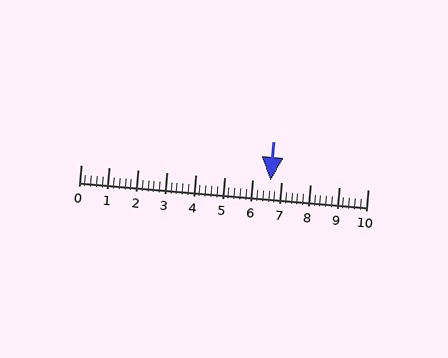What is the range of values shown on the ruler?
The ruler shows values from 0 to 10.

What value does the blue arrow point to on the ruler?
The blue arrow points to approximately 6.6.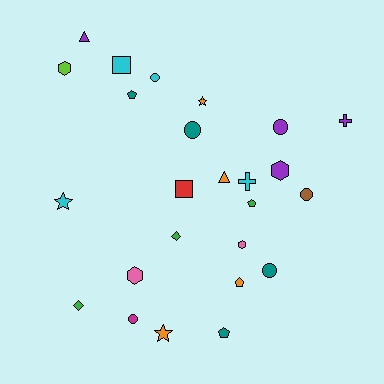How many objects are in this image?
There are 25 objects.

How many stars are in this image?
There are 3 stars.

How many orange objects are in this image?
There are 4 orange objects.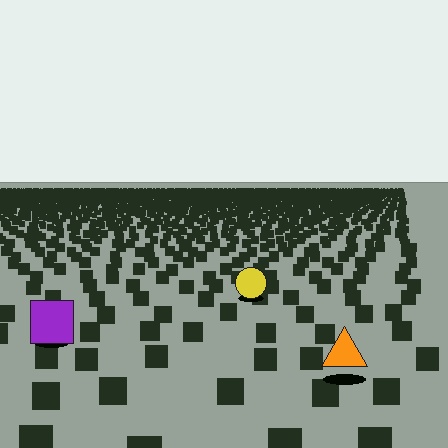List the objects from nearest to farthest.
From nearest to farthest: the orange triangle, the purple square, the yellow circle.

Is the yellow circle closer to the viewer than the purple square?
No. The purple square is closer — you can tell from the texture gradient: the ground texture is coarser near it.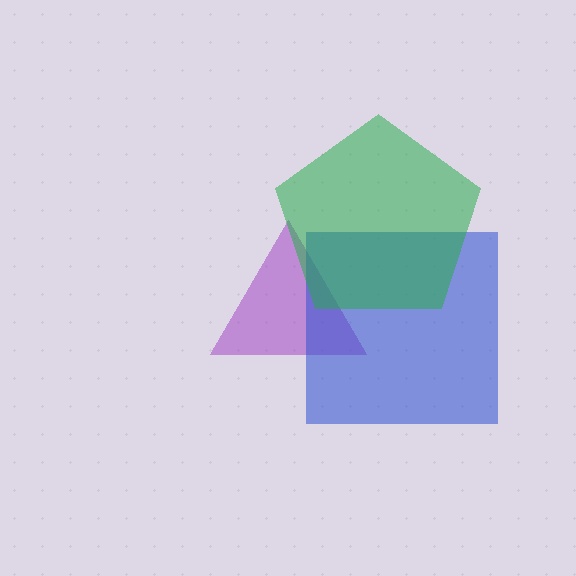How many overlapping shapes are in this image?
There are 3 overlapping shapes in the image.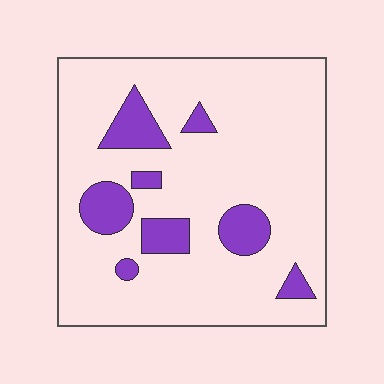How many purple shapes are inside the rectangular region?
8.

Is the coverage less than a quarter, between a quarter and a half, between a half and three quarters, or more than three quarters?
Less than a quarter.